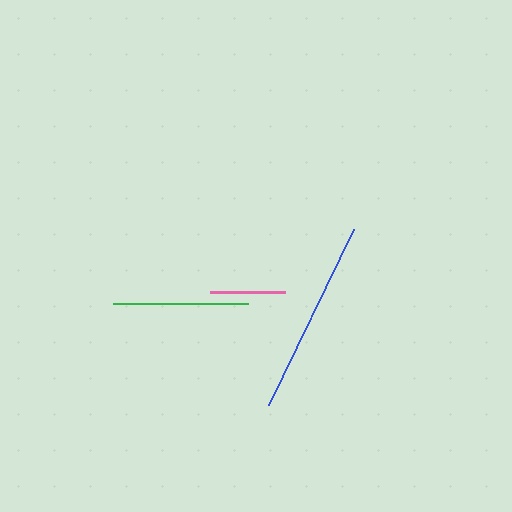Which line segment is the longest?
The blue line is the longest at approximately 196 pixels.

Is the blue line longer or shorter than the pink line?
The blue line is longer than the pink line.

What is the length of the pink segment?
The pink segment is approximately 75 pixels long.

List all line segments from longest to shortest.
From longest to shortest: blue, green, pink.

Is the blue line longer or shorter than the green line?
The blue line is longer than the green line.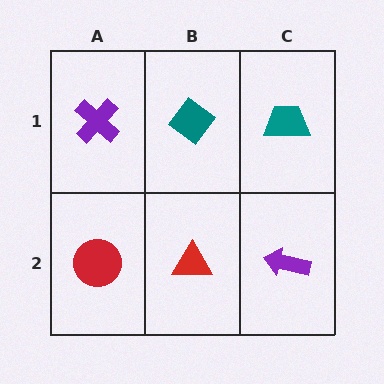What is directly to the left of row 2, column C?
A red triangle.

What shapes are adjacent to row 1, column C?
A purple arrow (row 2, column C), a teal diamond (row 1, column B).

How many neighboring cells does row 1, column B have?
3.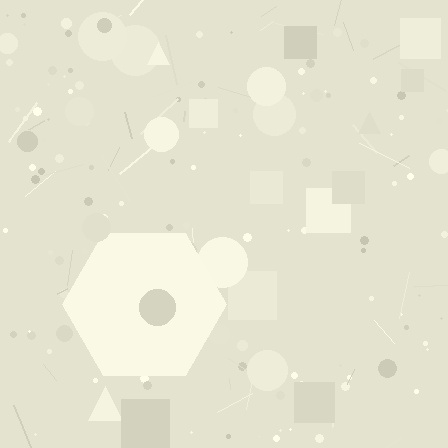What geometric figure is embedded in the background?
A hexagon is embedded in the background.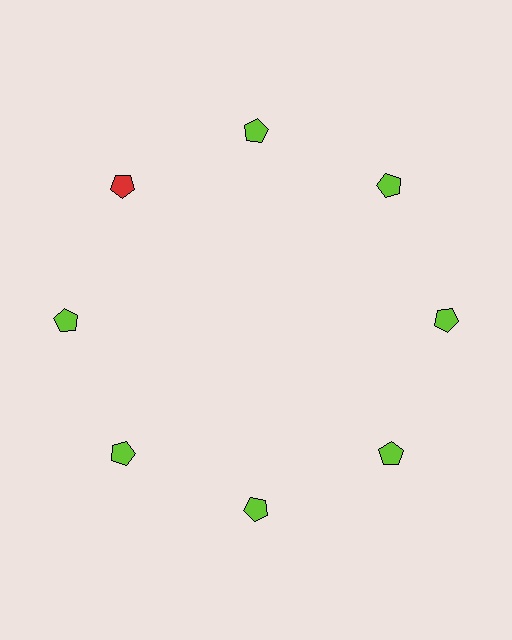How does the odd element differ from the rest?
It has a different color: red instead of lime.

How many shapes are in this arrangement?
There are 8 shapes arranged in a ring pattern.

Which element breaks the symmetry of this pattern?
The red pentagon at roughly the 10 o'clock position breaks the symmetry. All other shapes are lime pentagons.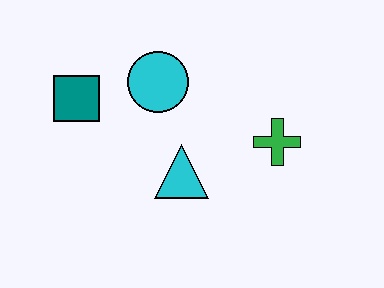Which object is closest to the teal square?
The cyan circle is closest to the teal square.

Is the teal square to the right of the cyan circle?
No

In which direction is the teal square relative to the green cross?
The teal square is to the left of the green cross.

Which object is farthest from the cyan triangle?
The teal square is farthest from the cyan triangle.